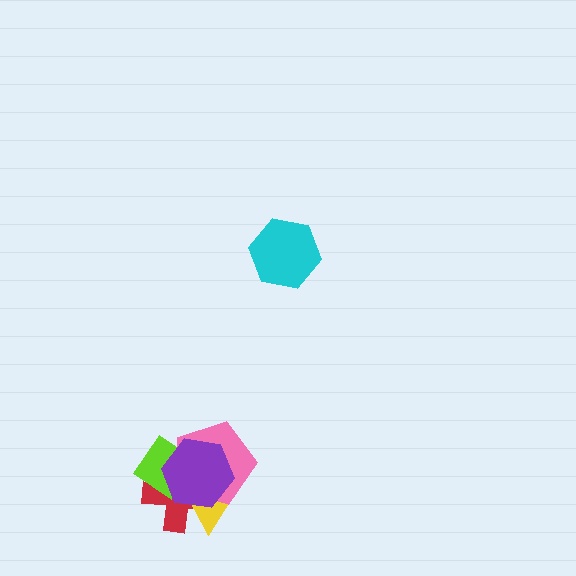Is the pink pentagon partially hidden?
Yes, it is partially covered by another shape.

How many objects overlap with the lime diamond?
4 objects overlap with the lime diamond.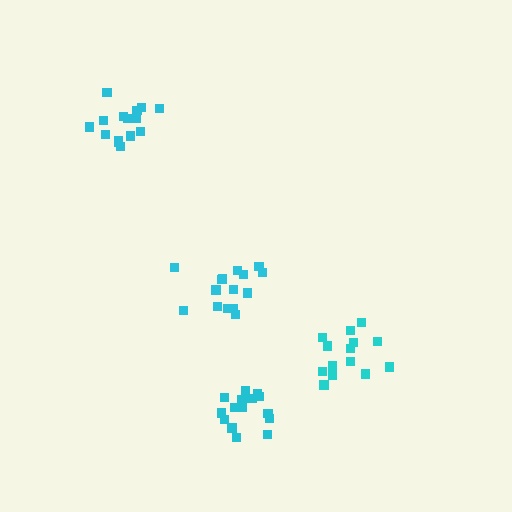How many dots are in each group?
Group 1: 15 dots, Group 2: 15 dots, Group 3: 16 dots, Group 4: 14 dots (60 total).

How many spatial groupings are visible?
There are 4 spatial groupings.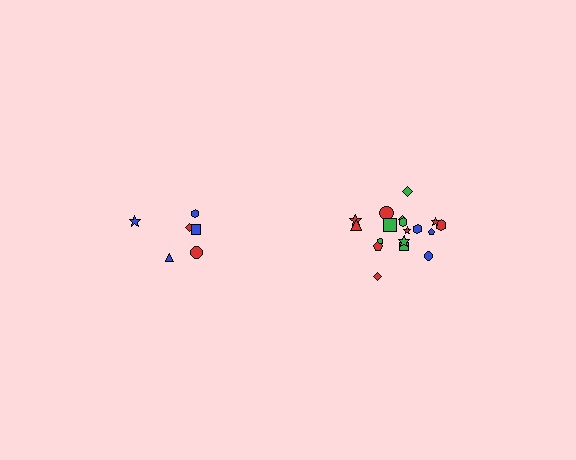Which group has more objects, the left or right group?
The right group.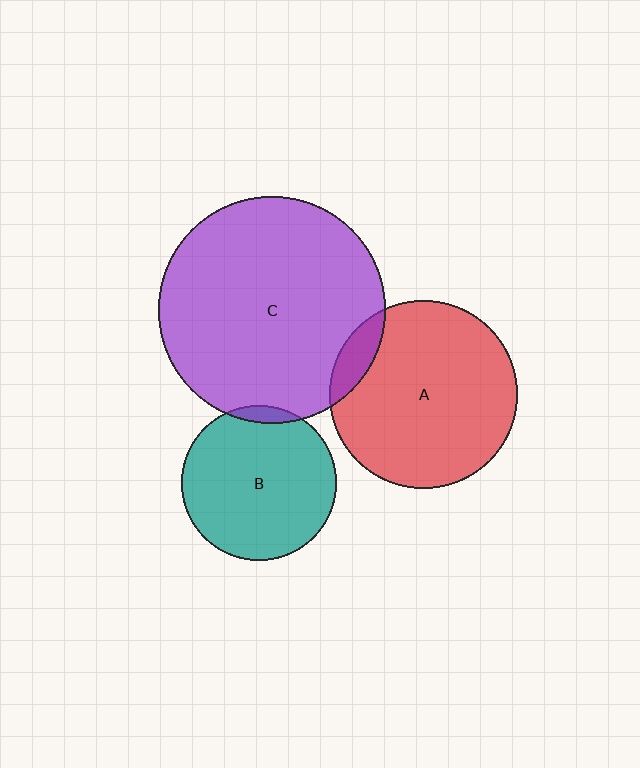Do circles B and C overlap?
Yes.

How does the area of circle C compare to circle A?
Approximately 1.5 times.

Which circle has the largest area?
Circle C (purple).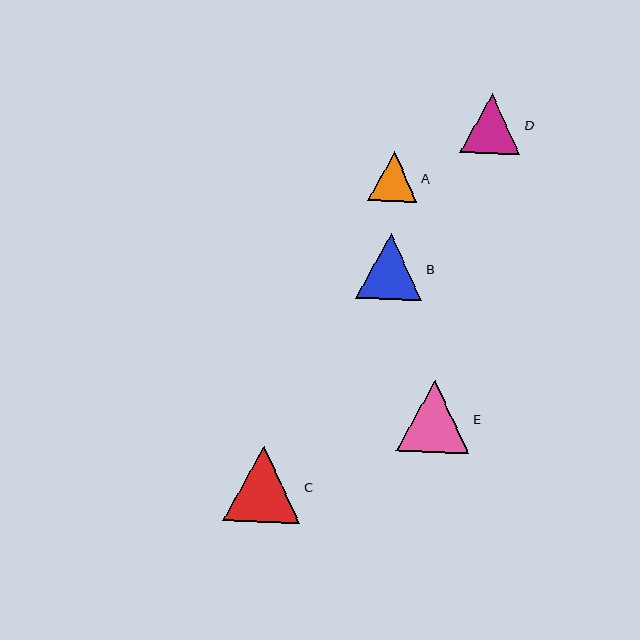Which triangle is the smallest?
Triangle A is the smallest with a size of approximately 50 pixels.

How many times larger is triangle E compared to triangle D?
Triangle E is approximately 1.2 times the size of triangle D.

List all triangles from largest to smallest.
From largest to smallest: C, E, B, D, A.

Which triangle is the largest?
Triangle C is the largest with a size of approximately 76 pixels.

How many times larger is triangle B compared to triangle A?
Triangle B is approximately 1.3 times the size of triangle A.